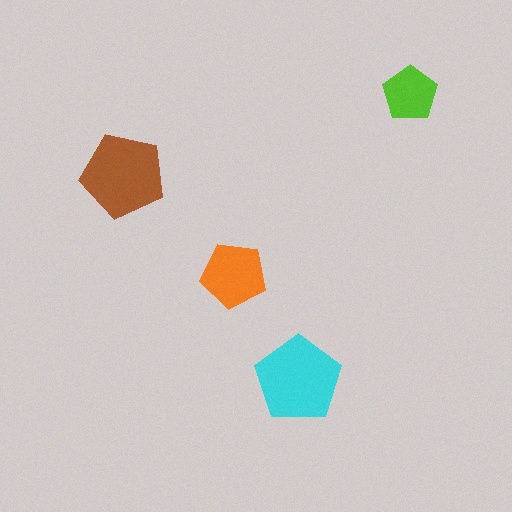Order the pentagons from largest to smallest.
the cyan one, the brown one, the orange one, the lime one.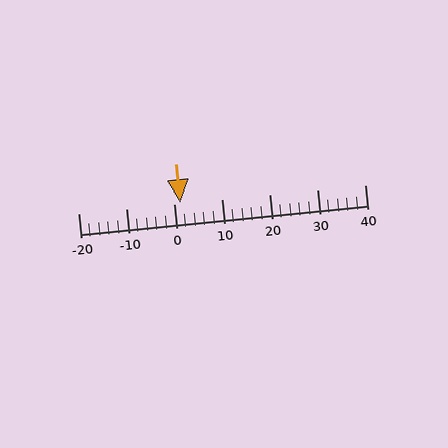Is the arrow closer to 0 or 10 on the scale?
The arrow is closer to 0.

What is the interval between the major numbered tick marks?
The major tick marks are spaced 10 units apart.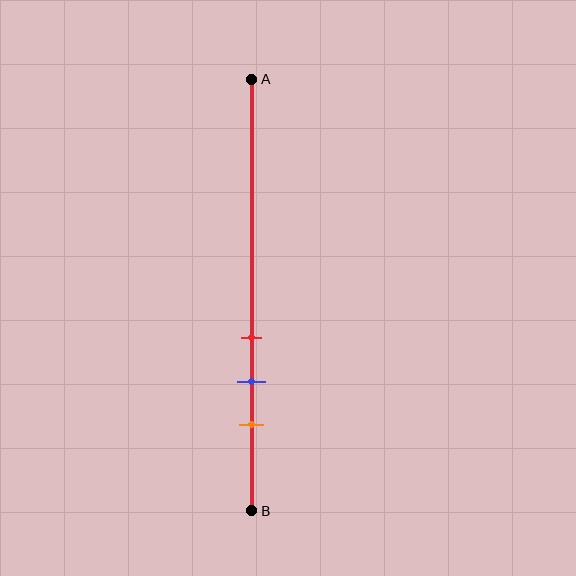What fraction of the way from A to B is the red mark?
The red mark is approximately 60% (0.6) of the way from A to B.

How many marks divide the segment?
There are 3 marks dividing the segment.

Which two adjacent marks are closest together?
The red and blue marks are the closest adjacent pair.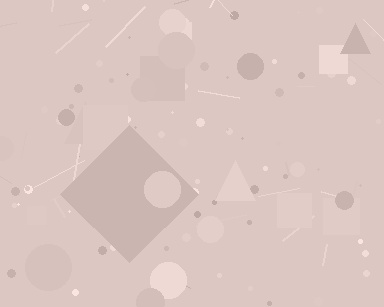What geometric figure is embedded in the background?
A diamond is embedded in the background.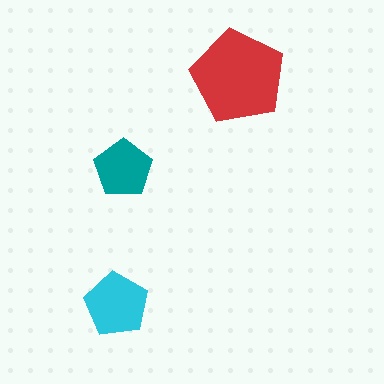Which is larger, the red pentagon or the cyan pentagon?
The red one.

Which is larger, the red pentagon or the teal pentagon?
The red one.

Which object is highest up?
The red pentagon is topmost.